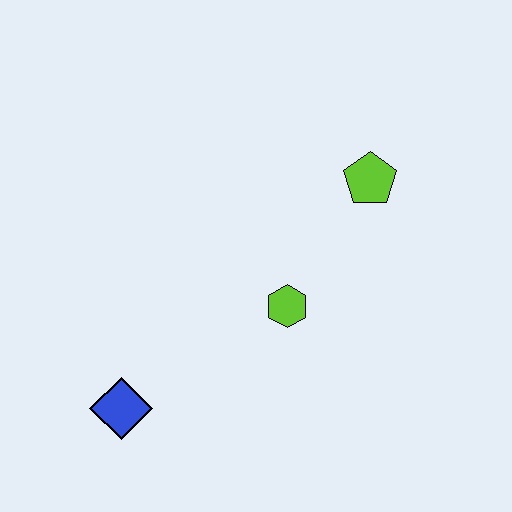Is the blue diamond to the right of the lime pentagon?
No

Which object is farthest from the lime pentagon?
The blue diamond is farthest from the lime pentagon.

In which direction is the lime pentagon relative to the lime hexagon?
The lime pentagon is above the lime hexagon.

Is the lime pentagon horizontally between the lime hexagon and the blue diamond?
No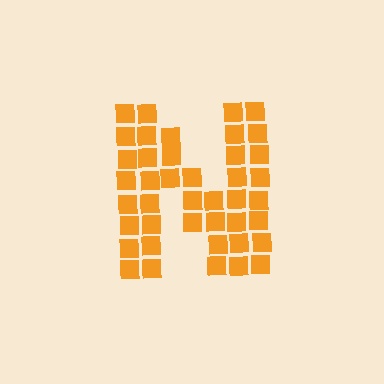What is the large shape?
The large shape is the letter N.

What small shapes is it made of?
It is made of small squares.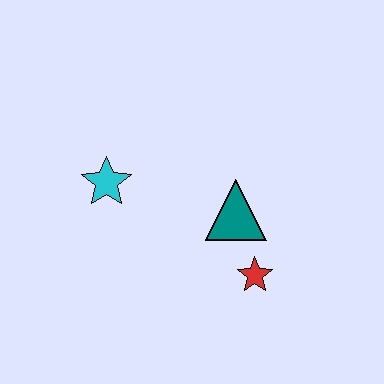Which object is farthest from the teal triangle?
The cyan star is farthest from the teal triangle.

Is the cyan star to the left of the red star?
Yes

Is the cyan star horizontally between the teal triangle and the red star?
No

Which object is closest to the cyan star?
The teal triangle is closest to the cyan star.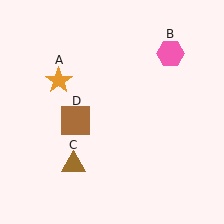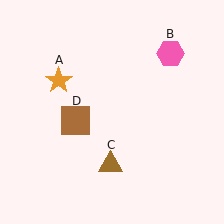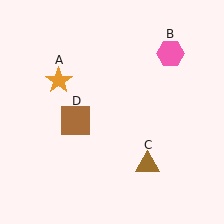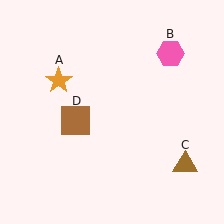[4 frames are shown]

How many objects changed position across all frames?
1 object changed position: brown triangle (object C).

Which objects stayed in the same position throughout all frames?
Orange star (object A) and pink hexagon (object B) and brown square (object D) remained stationary.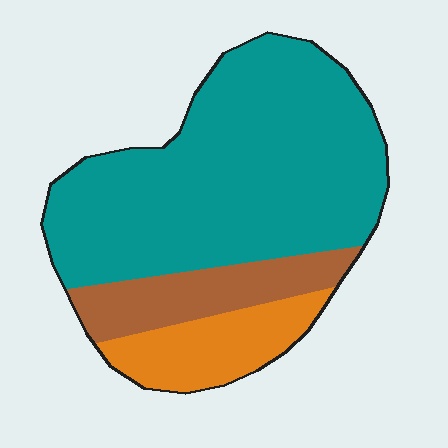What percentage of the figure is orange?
Orange takes up about one sixth (1/6) of the figure.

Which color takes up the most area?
Teal, at roughly 70%.